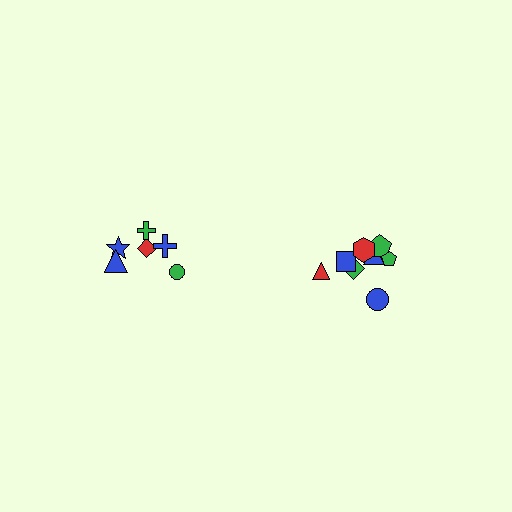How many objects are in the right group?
There are 8 objects.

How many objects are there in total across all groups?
There are 14 objects.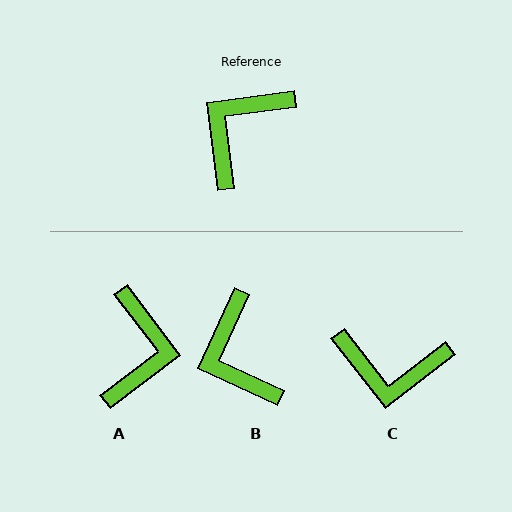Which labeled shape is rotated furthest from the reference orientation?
A, about 150 degrees away.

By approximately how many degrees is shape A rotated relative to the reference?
Approximately 150 degrees clockwise.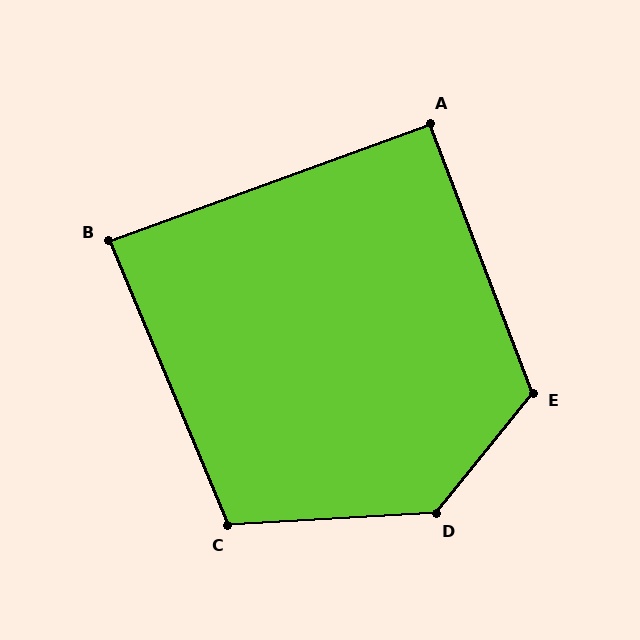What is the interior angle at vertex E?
Approximately 120 degrees (obtuse).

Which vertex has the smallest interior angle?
B, at approximately 88 degrees.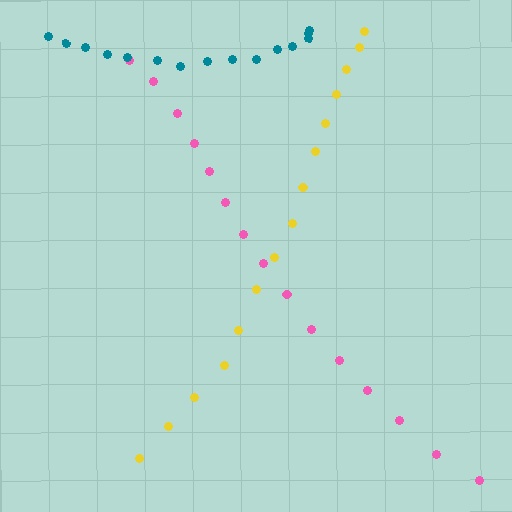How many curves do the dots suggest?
There are 3 distinct paths.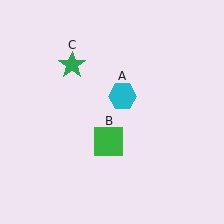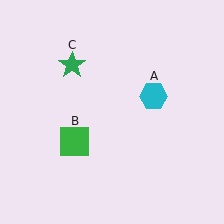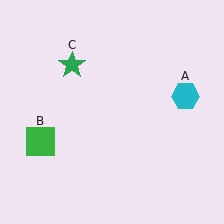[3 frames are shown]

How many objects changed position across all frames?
2 objects changed position: cyan hexagon (object A), green square (object B).